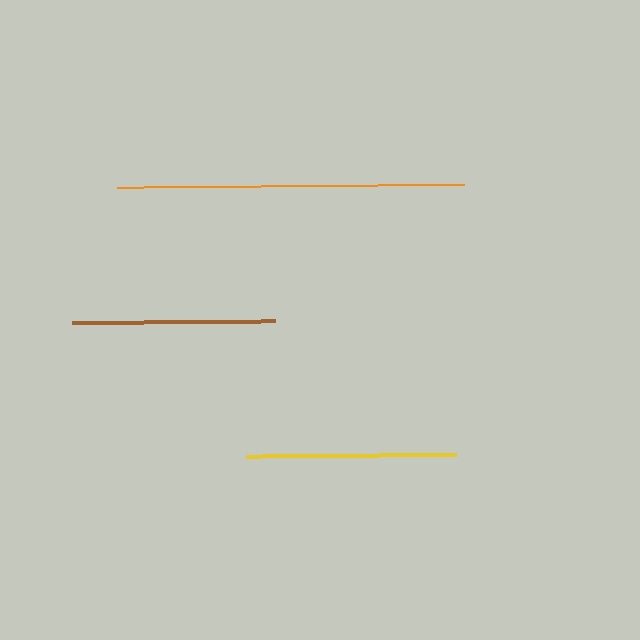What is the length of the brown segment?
The brown segment is approximately 203 pixels long.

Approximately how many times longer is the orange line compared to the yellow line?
The orange line is approximately 1.7 times the length of the yellow line.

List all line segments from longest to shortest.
From longest to shortest: orange, yellow, brown.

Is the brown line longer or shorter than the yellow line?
The yellow line is longer than the brown line.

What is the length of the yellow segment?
The yellow segment is approximately 211 pixels long.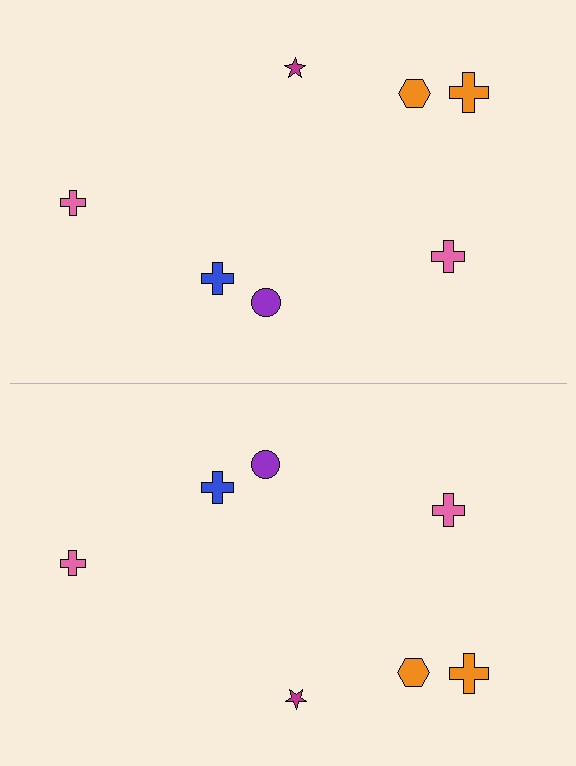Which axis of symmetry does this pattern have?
The pattern has a horizontal axis of symmetry running through the center of the image.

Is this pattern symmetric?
Yes, this pattern has bilateral (reflection) symmetry.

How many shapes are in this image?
There are 14 shapes in this image.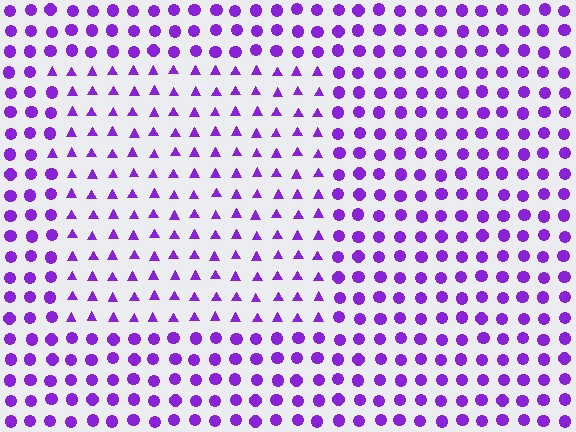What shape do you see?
I see a rectangle.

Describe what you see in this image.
The image is filled with small purple elements arranged in a uniform grid. A rectangle-shaped region contains triangles, while the surrounding area contains circles. The boundary is defined purely by the change in element shape.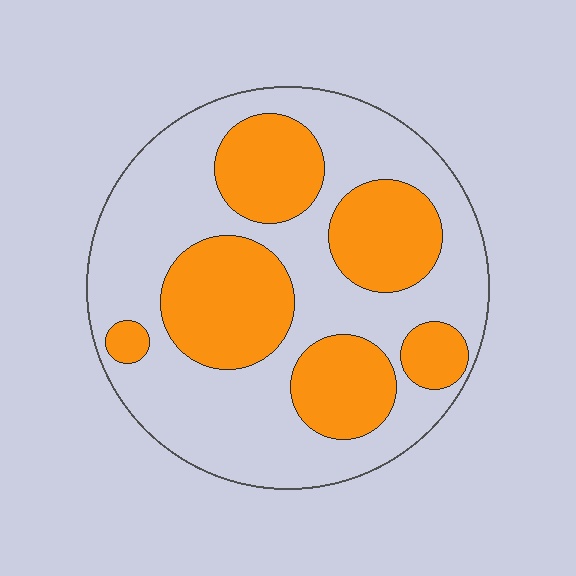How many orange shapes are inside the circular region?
6.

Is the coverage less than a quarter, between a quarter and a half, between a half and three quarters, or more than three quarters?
Between a quarter and a half.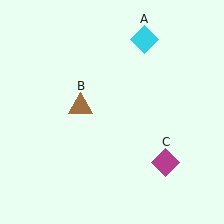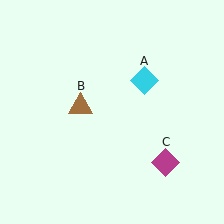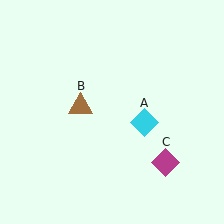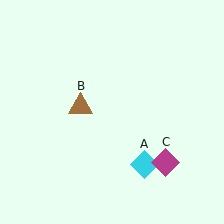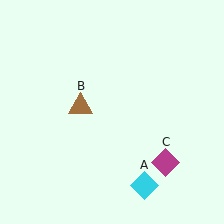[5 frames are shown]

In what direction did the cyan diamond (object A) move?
The cyan diamond (object A) moved down.